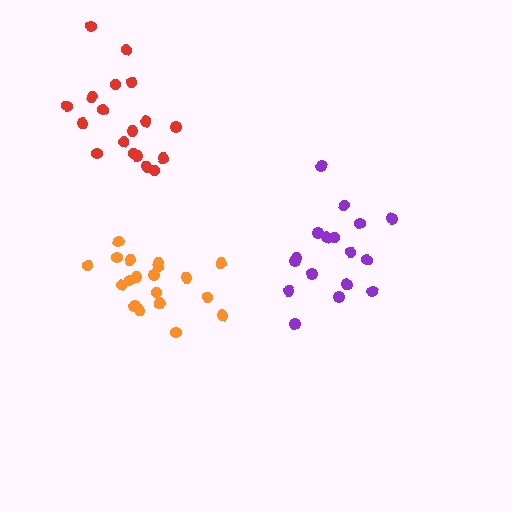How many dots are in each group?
Group 1: 17 dots, Group 2: 18 dots, Group 3: 19 dots (54 total).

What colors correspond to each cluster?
The clusters are colored: purple, red, orange.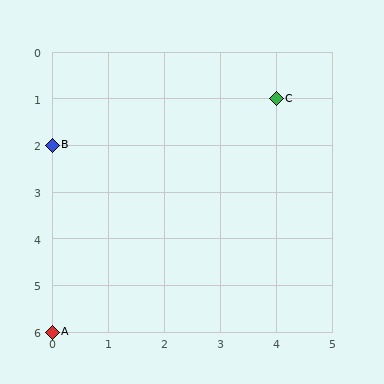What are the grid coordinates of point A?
Point A is at grid coordinates (0, 6).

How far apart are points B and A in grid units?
Points B and A are 4 rows apart.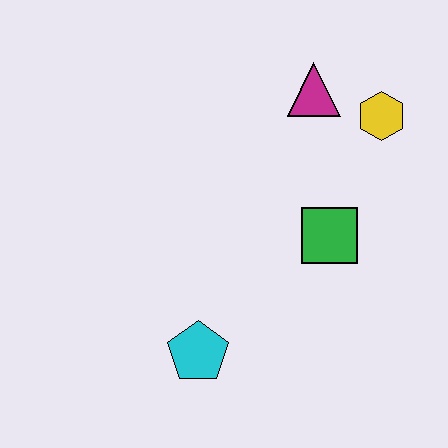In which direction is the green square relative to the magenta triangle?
The green square is below the magenta triangle.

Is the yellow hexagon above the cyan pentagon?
Yes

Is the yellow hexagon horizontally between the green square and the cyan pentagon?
No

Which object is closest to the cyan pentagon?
The green square is closest to the cyan pentagon.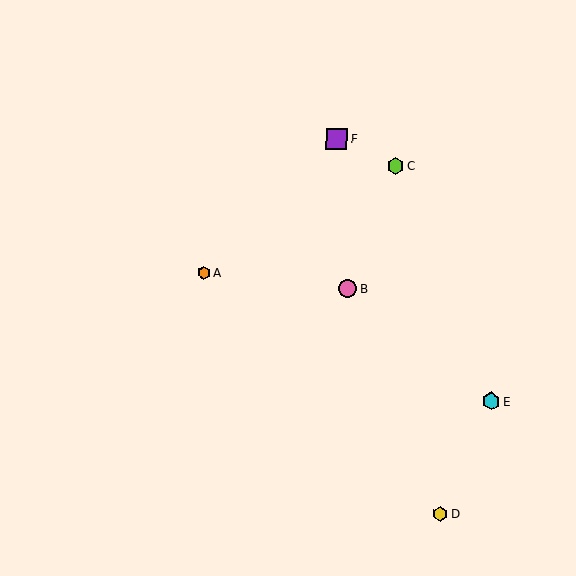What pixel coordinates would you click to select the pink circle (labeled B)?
Click at (348, 289) to select the pink circle B.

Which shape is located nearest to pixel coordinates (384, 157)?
The lime hexagon (labeled C) at (396, 166) is nearest to that location.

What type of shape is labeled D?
Shape D is a yellow hexagon.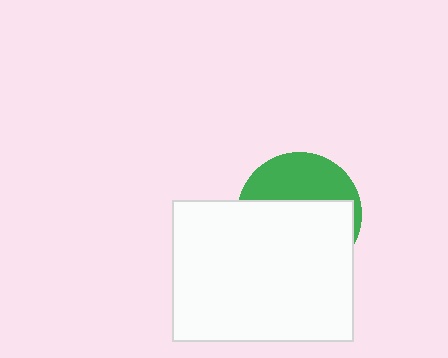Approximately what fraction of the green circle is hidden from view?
Roughly 63% of the green circle is hidden behind the white rectangle.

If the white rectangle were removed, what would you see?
You would see the complete green circle.